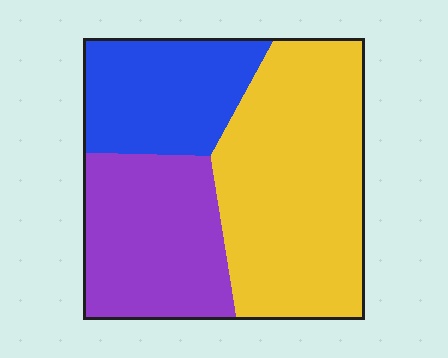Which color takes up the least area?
Blue, at roughly 25%.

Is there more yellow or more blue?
Yellow.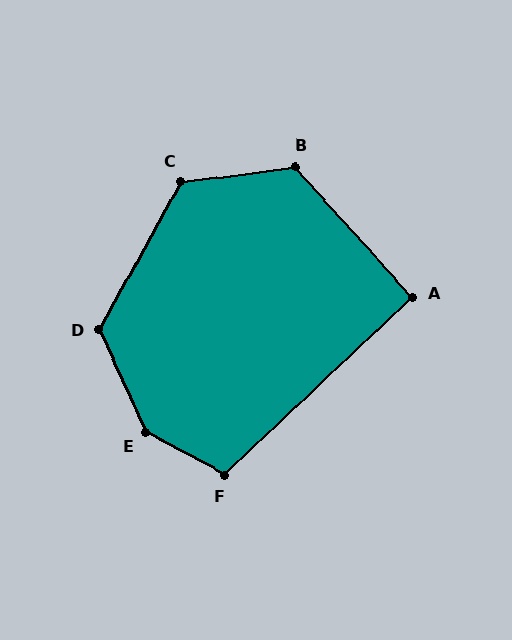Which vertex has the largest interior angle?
E, at approximately 142 degrees.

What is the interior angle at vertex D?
Approximately 127 degrees (obtuse).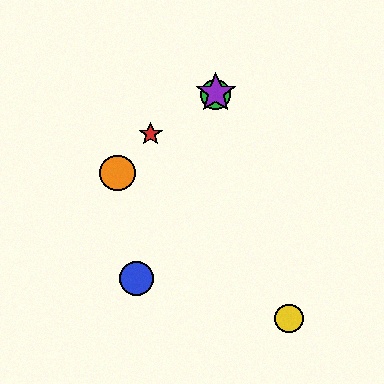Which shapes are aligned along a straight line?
The blue circle, the green circle, the purple star are aligned along a straight line.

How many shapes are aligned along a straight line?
3 shapes (the blue circle, the green circle, the purple star) are aligned along a straight line.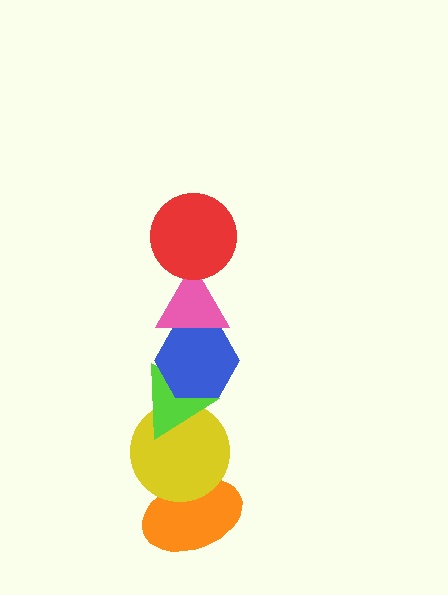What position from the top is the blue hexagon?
The blue hexagon is 3rd from the top.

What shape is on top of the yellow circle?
The lime triangle is on top of the yellow circle.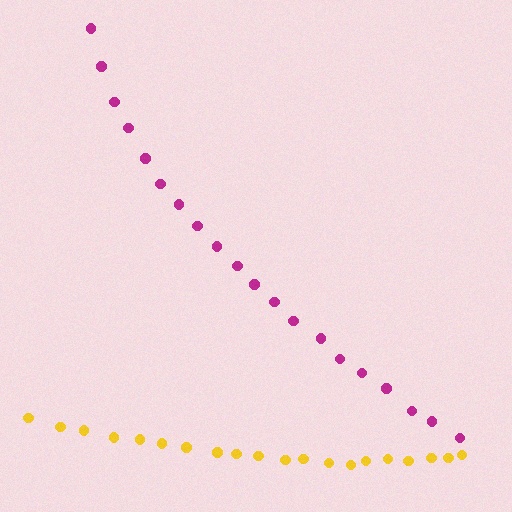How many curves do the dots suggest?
There are 2 distinct paths.